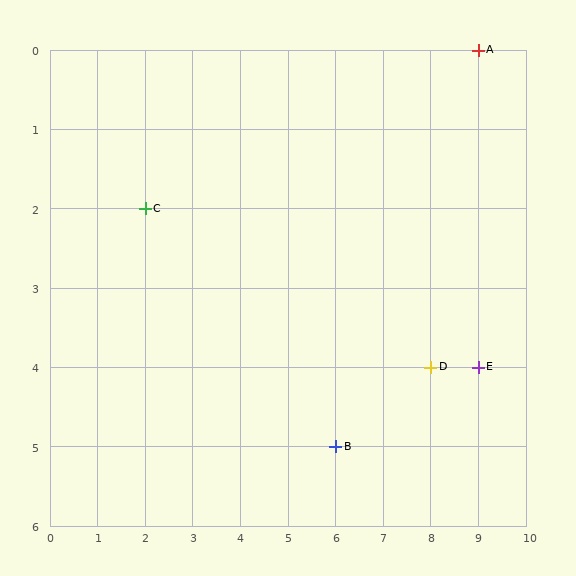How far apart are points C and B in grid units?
Points C and B are 4 columns and 3 rows apart (about 5.0 grid units diagonally).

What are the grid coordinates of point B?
Point B is at grid coordinates (6, 5).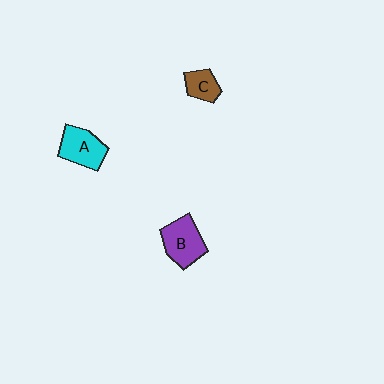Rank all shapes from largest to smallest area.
From largest to smallest: B (purple), A (cyan), C (brown).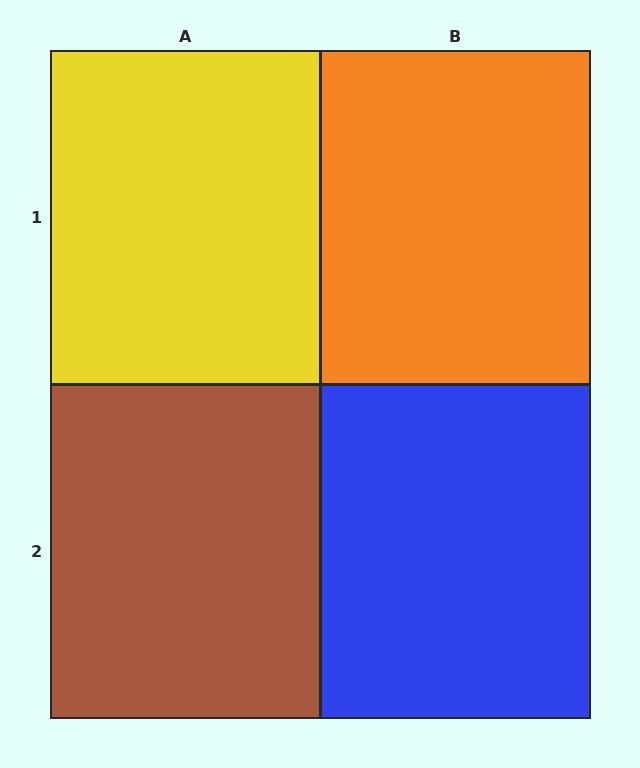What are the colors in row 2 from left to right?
Brown, blue.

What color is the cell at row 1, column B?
Orange.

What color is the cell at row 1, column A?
Yellow.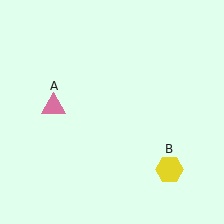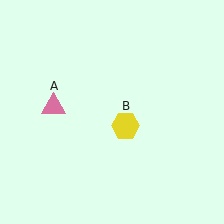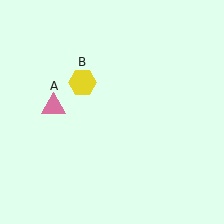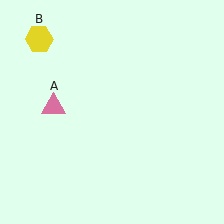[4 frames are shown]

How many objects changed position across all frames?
1 object changed position: yellow hexagon (object B).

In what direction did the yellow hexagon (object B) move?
The yellow hexagon (object B) moved up and to the left.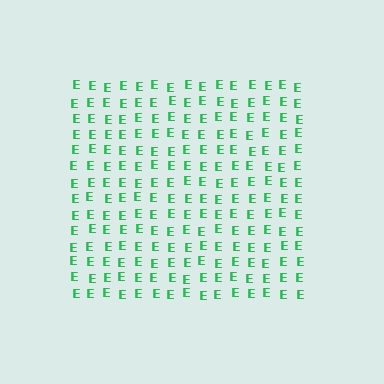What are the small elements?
The small elements are letter E's.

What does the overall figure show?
The overall figure shows a square.